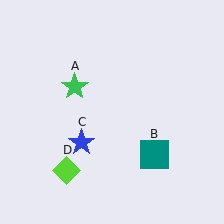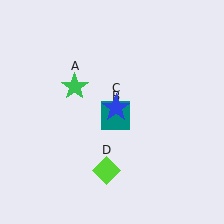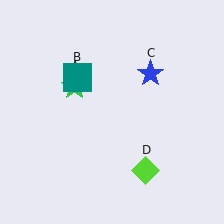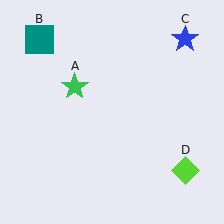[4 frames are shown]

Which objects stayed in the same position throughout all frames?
Green star (object A) remained stationary.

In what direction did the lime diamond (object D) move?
The lime diamond (object D) moved right.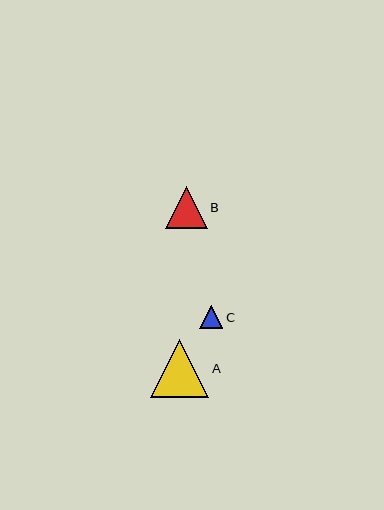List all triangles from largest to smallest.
From largest to smallest: A, B, C.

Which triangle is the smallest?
Triangle C is the smallest with a size of approximately 23 pixels.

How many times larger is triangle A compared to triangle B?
Triangle A is approximately 1.4 times the size of triangle B.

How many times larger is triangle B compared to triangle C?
Triangle B is approximately 1.8 times the size of triangle C.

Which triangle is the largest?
Triangle A is the largest with a size of approximately 58 pixels.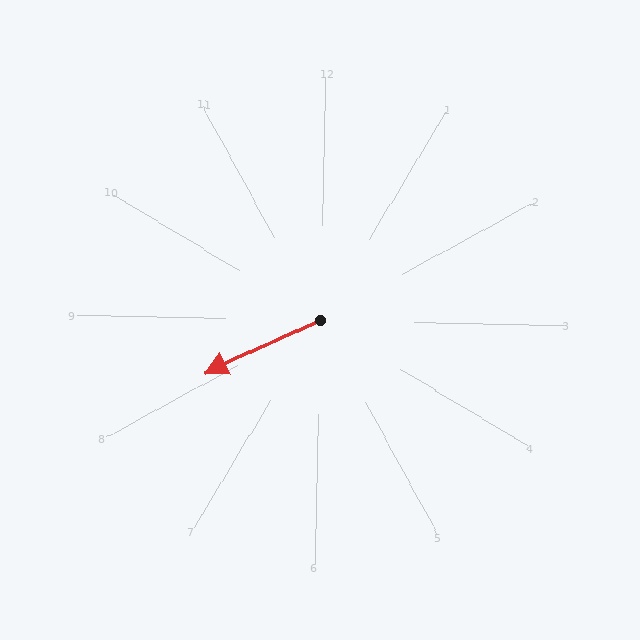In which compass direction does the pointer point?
Southwest.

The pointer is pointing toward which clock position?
Roughly 8 o'clock.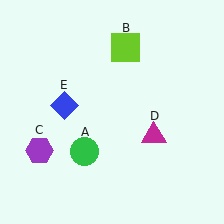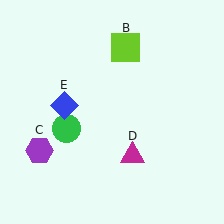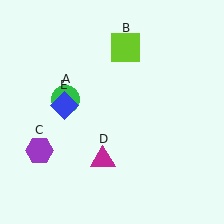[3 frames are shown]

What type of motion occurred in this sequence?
The green circle (object A), magenta triangle (object D) rotated clockwise around the center of the scene.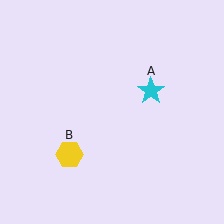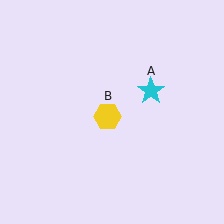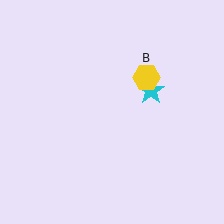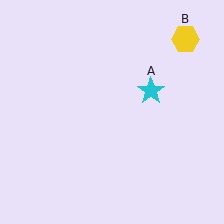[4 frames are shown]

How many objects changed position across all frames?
1 object changed position: yellow hexagon (object B).